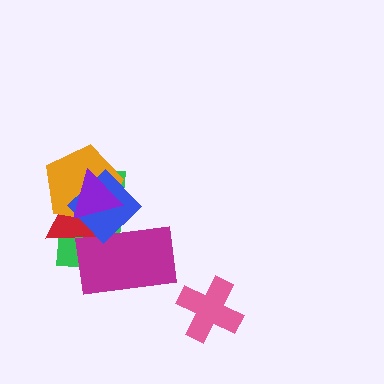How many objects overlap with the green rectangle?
5 objects overlap with the green rectangle.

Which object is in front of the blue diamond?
The purple triangle is in front of the blue diamond.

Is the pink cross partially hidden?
No, no other shape covers it.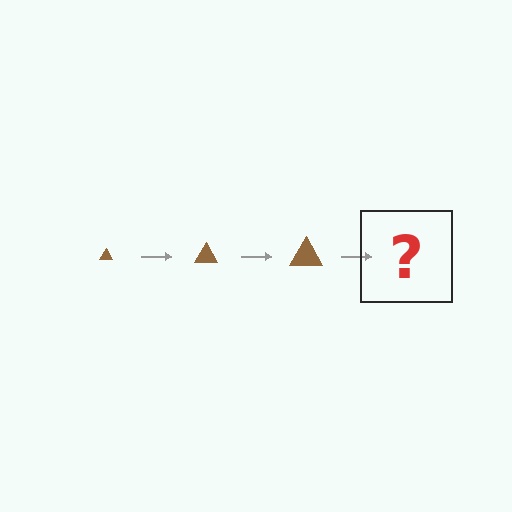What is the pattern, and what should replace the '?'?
The pattern is that the triangle gets progressively larger each step. The '?' should be a brown triangle, larger than the previous one.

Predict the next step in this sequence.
The next step is a brown triangle, larger than the previous one.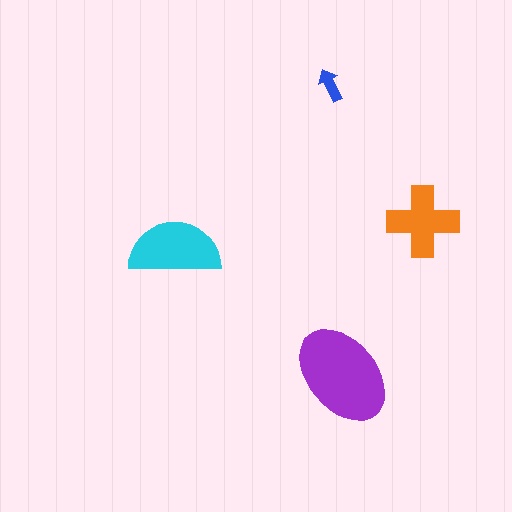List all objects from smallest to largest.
The blue arrow, the orange cross, the cyan semicircle, the purple ellipse.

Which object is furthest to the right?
The orange cross is rightmost.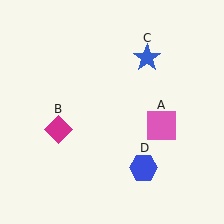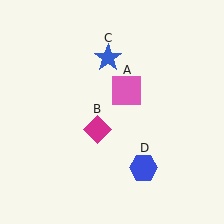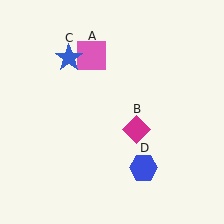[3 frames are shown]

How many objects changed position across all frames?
3 objects changed position: pink square (object A), magenta diamond (object B), blue star (object C).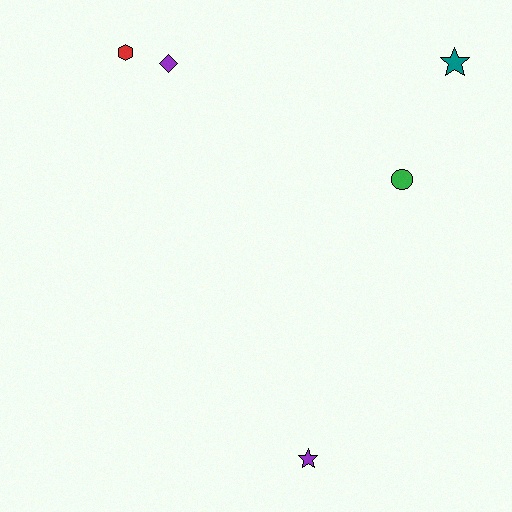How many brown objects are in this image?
There are no brown objects.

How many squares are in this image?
There are no squares.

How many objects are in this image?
There are 5 objects.